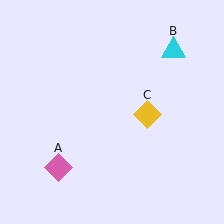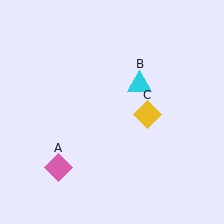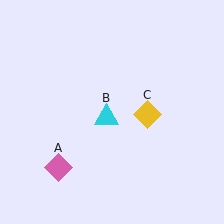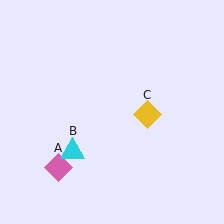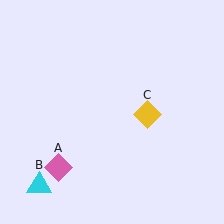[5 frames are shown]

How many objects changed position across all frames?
1 object changed position: cyan triangle (object B).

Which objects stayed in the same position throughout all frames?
Pink diamond (object A) and yellow diamond (object C) remained stationary.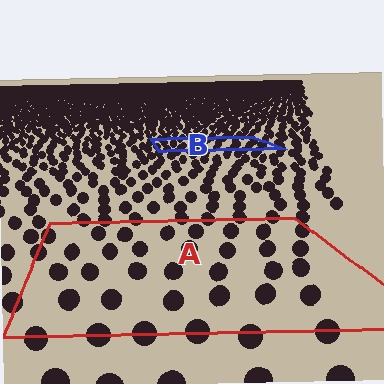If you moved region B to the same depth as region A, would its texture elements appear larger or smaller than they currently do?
They would appear larger. At a closer depth, the same texture elements are projected at a bigger on-screen size.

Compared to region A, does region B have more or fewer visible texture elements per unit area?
Region B has more texture elements per unit area — they are packed more densely because it is farther away.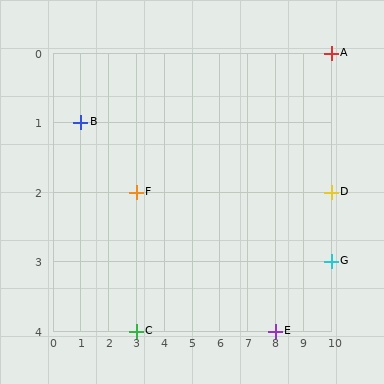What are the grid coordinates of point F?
Point F is at grid coordinates (3, 2).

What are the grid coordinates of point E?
Point E is at grid coordinates (8, 4).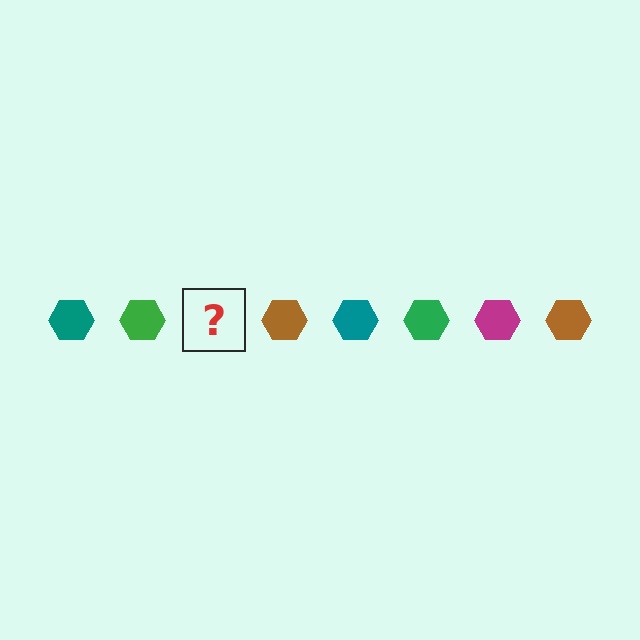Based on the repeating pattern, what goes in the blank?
The blank should be a magenta hexagon.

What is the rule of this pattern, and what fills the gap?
The rule is that the pattern cycles through teal, green, magenta, brown hexagons. The gap should be filled with a magenta hexagon.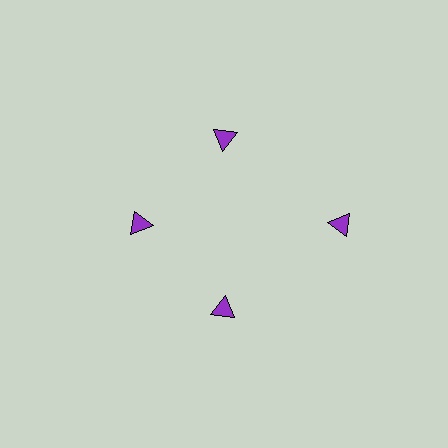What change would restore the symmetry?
The symmetry would be restored by moving it inward, back onto the ring so that all 4 triangles sit at equal angles and equal distance from the center.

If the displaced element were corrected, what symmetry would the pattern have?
It would have 4-fold rotational symmetry — the pattern would map onto itself every 90 degrees.